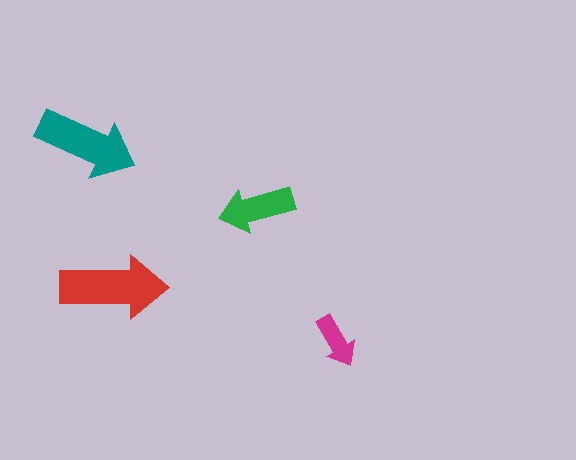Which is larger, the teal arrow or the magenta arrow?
The teal one.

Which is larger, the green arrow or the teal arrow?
The teal one.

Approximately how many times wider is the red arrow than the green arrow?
About 1.5 times wider.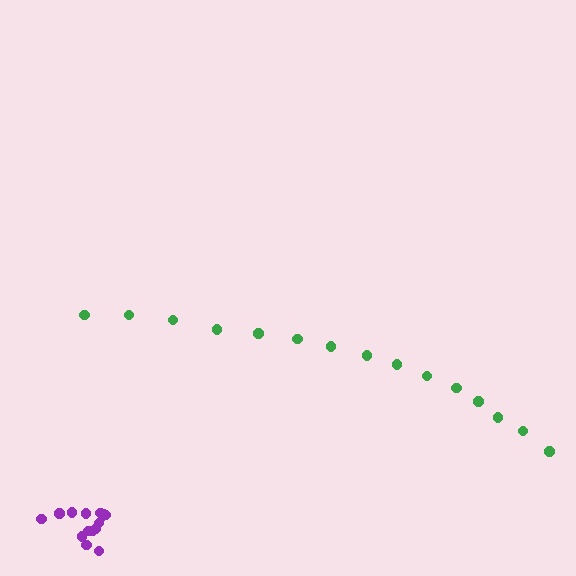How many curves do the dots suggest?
There are 2 distinct paths.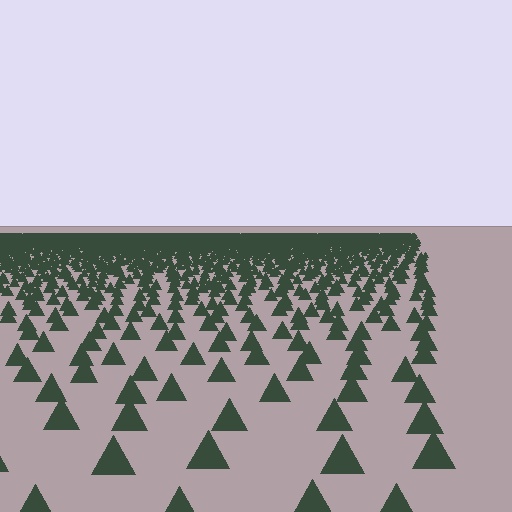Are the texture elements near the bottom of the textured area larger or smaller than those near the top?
Larger. Near the bottom, elements are closer to the viewer and appear at a bigger on-screen size.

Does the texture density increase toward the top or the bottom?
Density increases toward the top.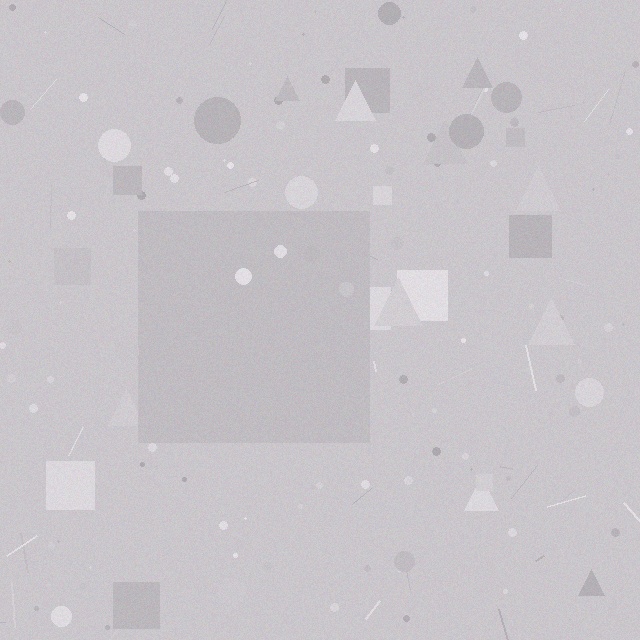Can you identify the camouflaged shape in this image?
The camouflaged shape is a square.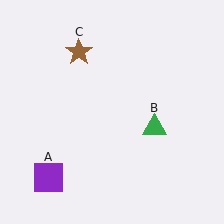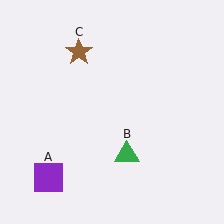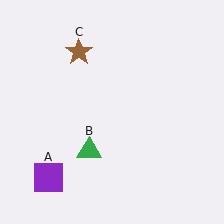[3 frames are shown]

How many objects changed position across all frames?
1 object changed position: green triangle (object B).